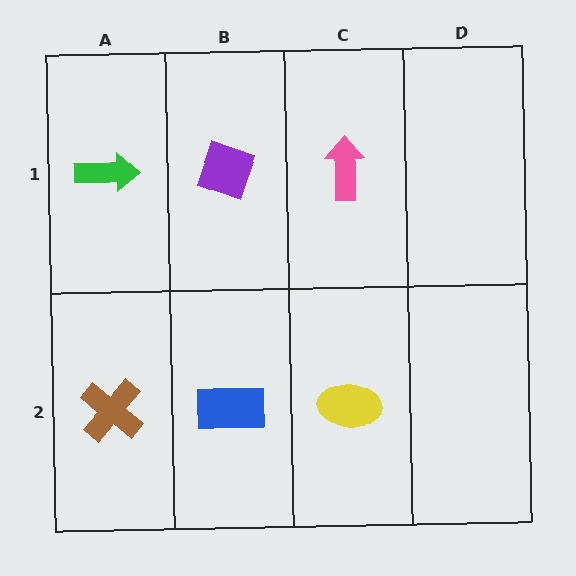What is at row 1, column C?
A pink arrow.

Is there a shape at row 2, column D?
No, that cell is empty.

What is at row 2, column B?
A blue rectangle.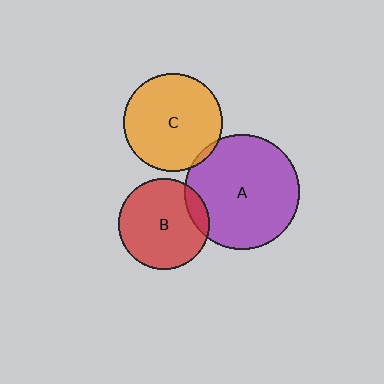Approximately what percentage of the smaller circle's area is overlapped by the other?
Approximately 10%.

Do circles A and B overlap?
Yes.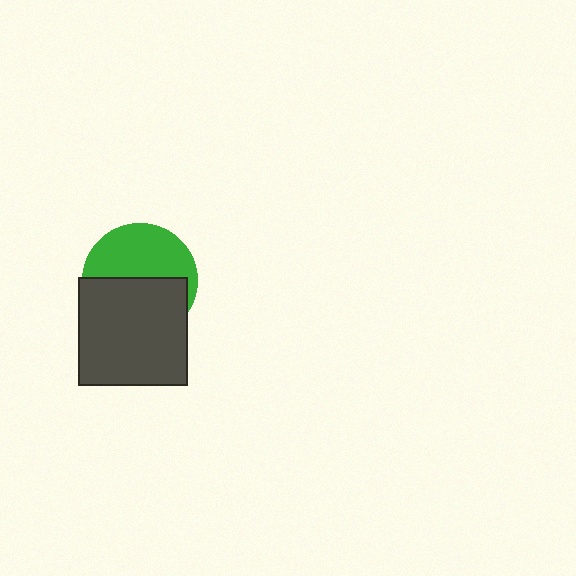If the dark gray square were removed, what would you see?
You would see the complete green circle.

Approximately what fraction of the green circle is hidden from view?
Roughly 51% of the green circle is hidden behind the dark gray square.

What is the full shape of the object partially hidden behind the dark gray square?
The partially hidden object is a green circle.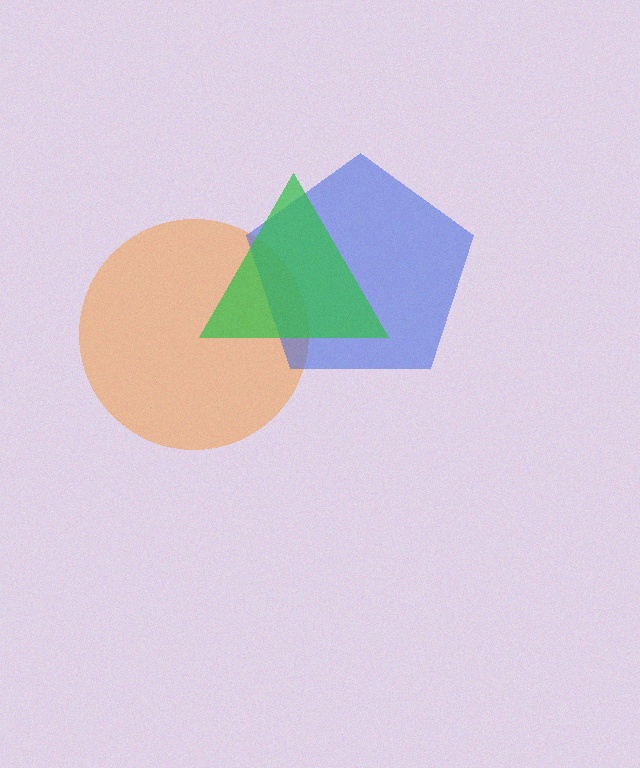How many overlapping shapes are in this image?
There are 3 overlapping shapes in the image.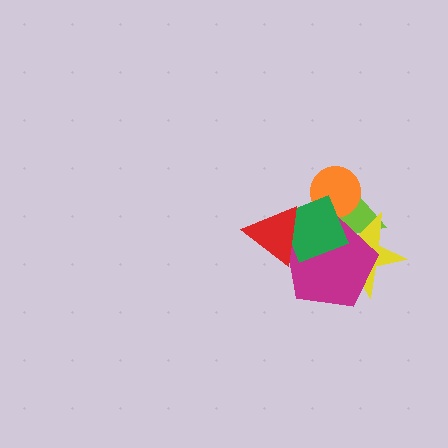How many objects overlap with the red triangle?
2 objects overlap with the red triangle.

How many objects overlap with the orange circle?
2 objects overlap with the orange circle.